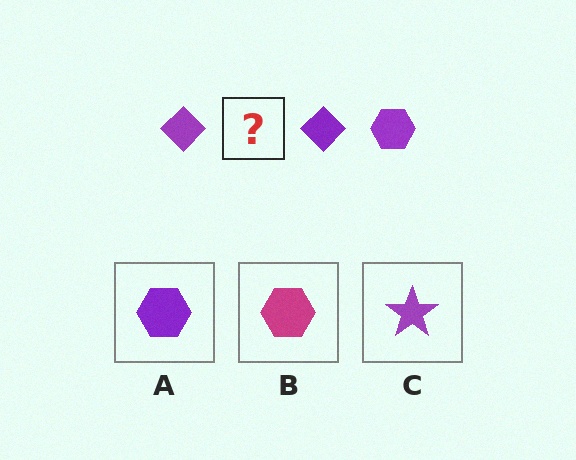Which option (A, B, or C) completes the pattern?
A.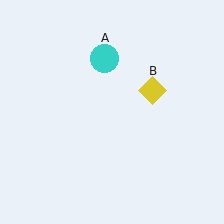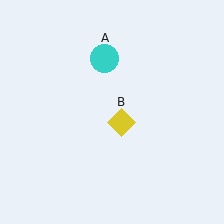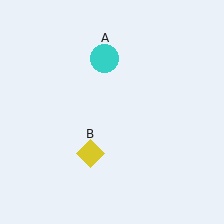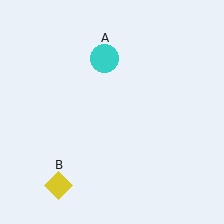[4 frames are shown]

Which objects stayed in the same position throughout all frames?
Cyan circle (object A) remained stationary.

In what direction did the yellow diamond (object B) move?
The yellow diamond (object B) moved down and to the left.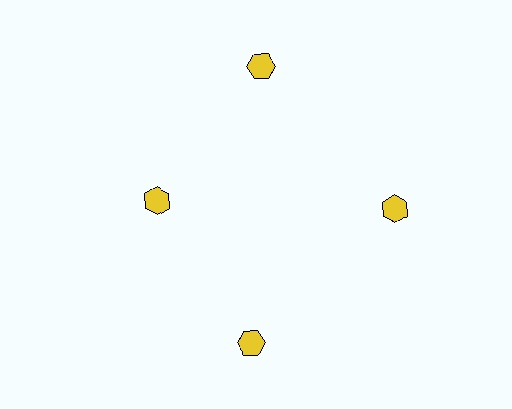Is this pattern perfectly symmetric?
No. The 4 yellow hexagons are arranged in a ring, but one element near the 9 o'clock position is pulled inward toward the center, breaking the 4-fold rotational symmetry.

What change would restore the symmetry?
The symmetry would be restored by moving it outward, back onto the ring so that all 4 hexagons sit at equal angles and equal distance from the center.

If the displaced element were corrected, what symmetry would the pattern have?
It would have 4-fold rotational symmetry — the pattern would map onto itself every 90 degrees.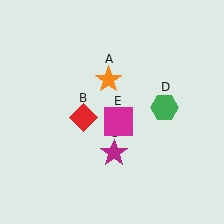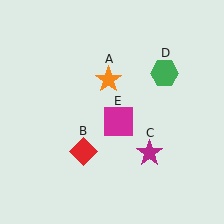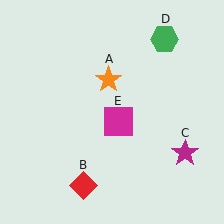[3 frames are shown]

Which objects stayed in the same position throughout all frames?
Orange star (object A) and magenta square (object E) remained stationary.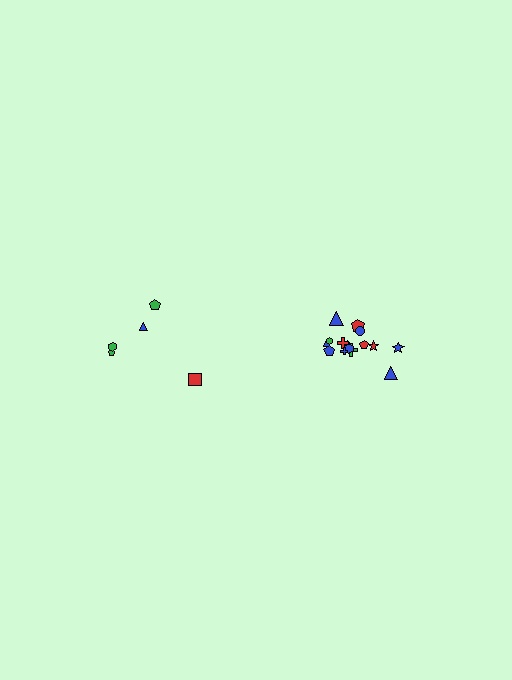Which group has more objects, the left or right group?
The right group.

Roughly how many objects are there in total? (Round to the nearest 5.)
Roughly 20 objects in total.